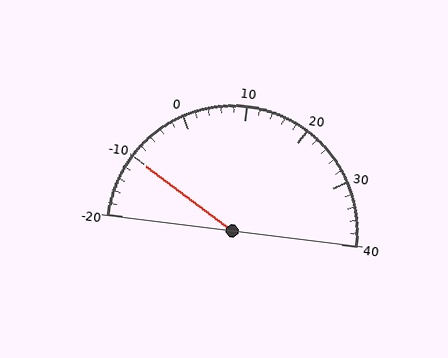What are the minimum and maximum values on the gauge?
The gauge ranges from -20 to 40.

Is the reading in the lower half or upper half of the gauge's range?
The reading is in the lower half of the range (-20 to 40).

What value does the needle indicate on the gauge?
The needle indicates approximately -10.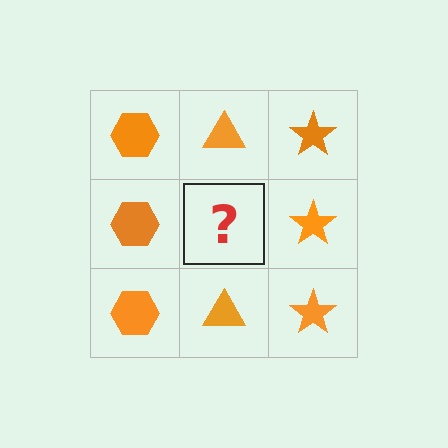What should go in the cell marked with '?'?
The missing cell should contain an orange triangle.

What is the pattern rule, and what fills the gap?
The rule is that each column has a consistent shape. The gap should be filled with an orange triangle.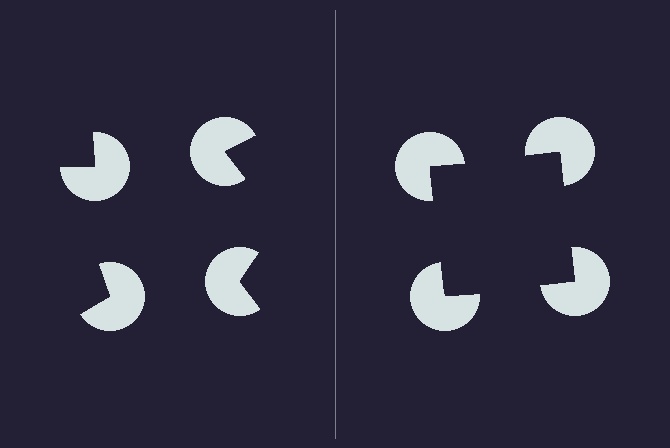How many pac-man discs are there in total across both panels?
8 — 4 on each side.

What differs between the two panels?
The pac-man discs are positioned identically on both sides; only the wedge orientations differ. On the right they align to a square; on the left they are misaligned.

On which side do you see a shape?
An illusory square appears on the right side. On the left side the wedge cuts are rotated, so no coherent shape forms.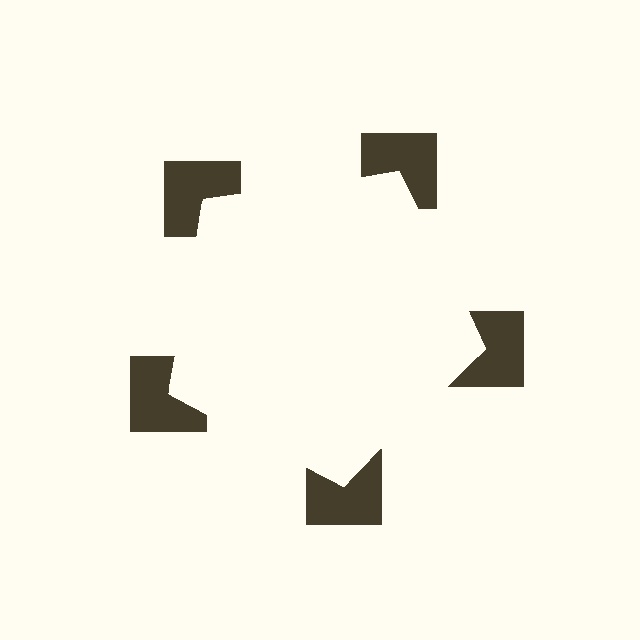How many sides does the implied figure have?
5 sides.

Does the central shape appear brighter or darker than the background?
It typically appears slightly brighter than the background, even though no actual brightness change is drawn.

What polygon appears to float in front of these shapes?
An illusory pentagon — its edges are inferred from the aligned wedge cuts in the notched squares, not physically drawn.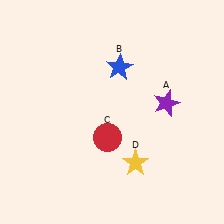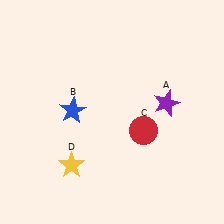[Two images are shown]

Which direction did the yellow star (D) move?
The yellow star (D) moved left.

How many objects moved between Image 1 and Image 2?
3 objects moved between the two images.